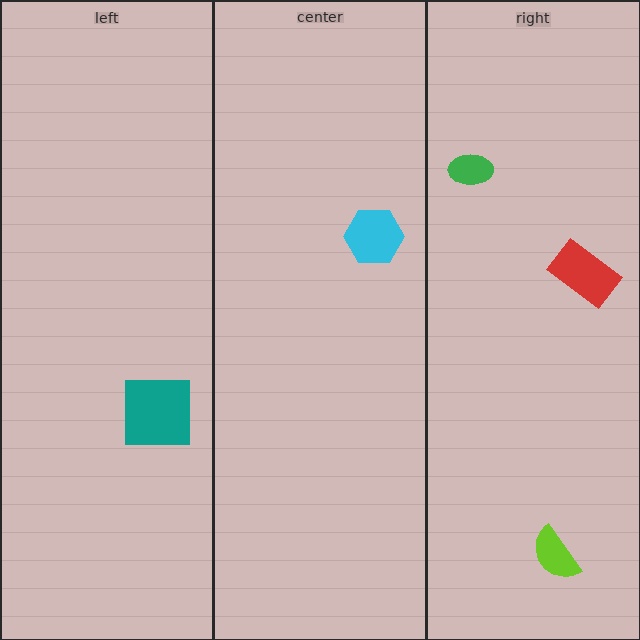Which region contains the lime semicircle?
The right region.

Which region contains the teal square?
The left region.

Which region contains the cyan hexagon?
The center region.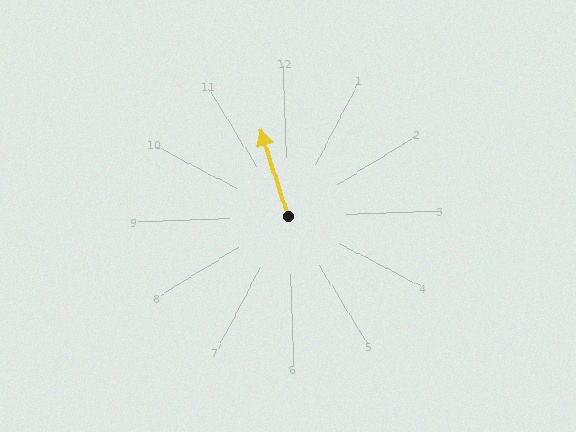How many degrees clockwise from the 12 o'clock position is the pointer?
Approximately 344 degrees.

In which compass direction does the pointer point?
North.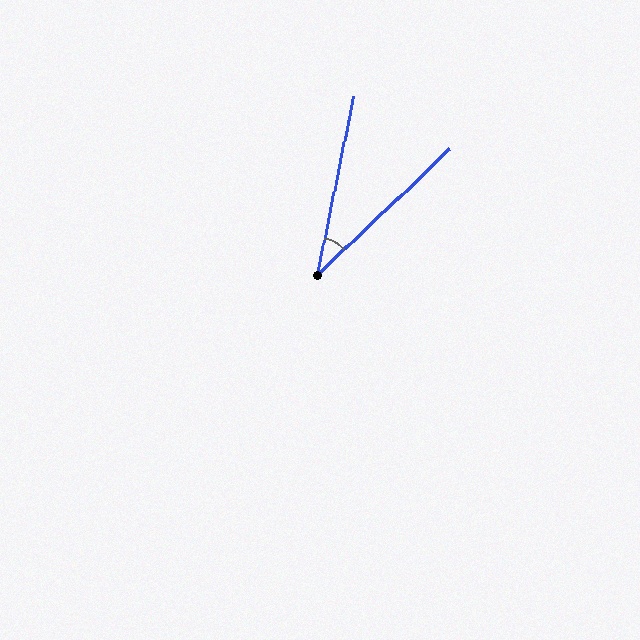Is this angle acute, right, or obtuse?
It is acute.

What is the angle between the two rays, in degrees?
Approximately 35 degrees.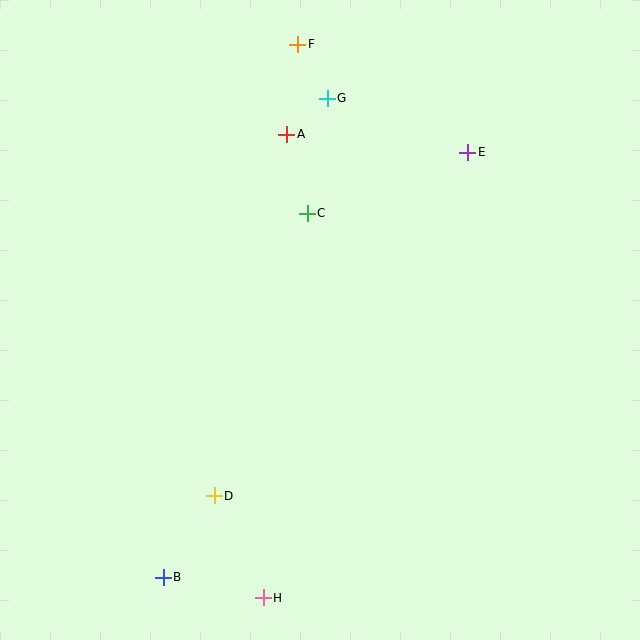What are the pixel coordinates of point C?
Point C is at (307, 213).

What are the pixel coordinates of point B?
Point B is at (163, 577).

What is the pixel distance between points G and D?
The distance between G and D is 414 pixels.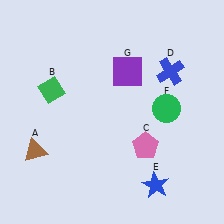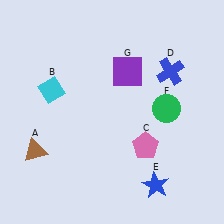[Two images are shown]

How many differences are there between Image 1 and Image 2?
There is 1 difference between the two images.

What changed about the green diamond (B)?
In Image 1, B is green. In Image 2, it changed to cyan.